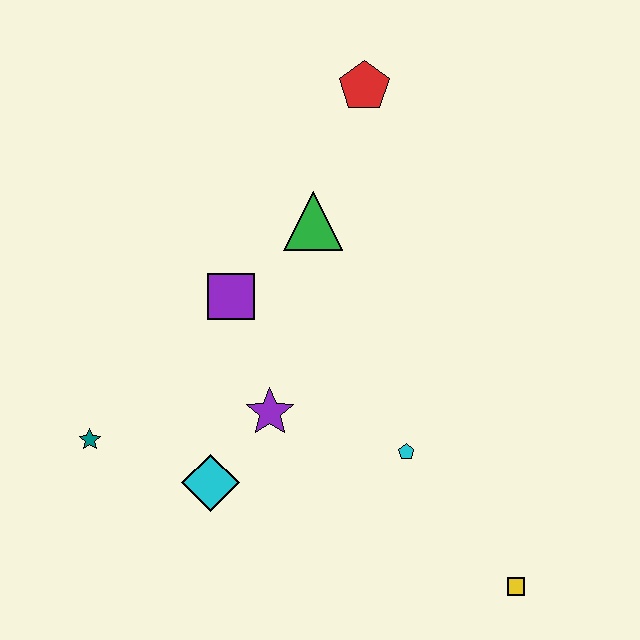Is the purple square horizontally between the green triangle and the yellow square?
No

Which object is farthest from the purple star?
The red pentagon is farthest from the purple star.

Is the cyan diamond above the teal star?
No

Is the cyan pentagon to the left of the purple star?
No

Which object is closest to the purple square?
The green triangle is closest to the purple square.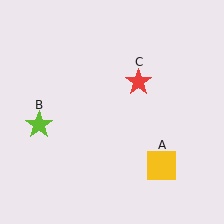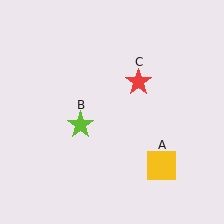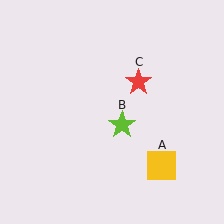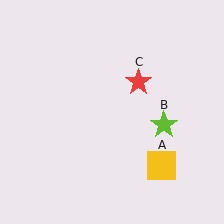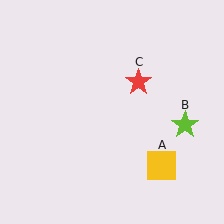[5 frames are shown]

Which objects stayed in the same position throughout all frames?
Yellow square (object A) and red star (object C) remained stationary.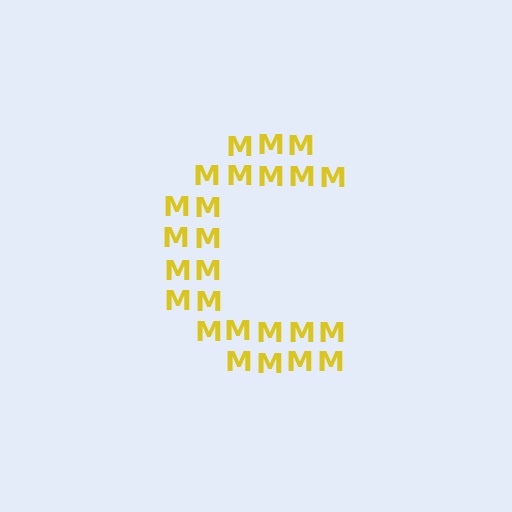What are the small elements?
The small elements are letter M's.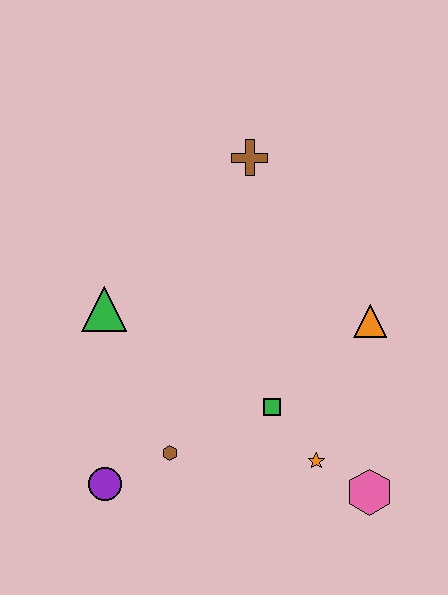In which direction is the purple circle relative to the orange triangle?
The purple circle is to the left of the orange triangle.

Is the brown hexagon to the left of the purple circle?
No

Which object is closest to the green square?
The orange star is closest to the green square.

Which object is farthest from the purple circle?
The brown cross is farthest from the purple circle.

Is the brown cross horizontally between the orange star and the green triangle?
Yes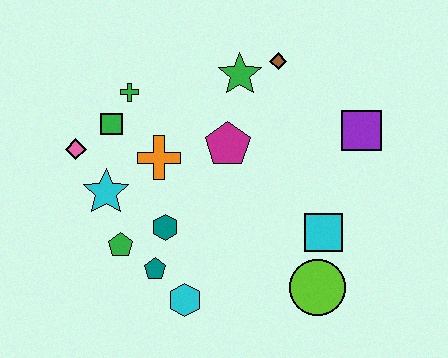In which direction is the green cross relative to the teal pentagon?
The green cross is above the teal pentagon.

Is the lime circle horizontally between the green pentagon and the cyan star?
No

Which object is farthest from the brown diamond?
The cyan hexagon is farthest from the brown diamond.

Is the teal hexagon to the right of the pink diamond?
Yes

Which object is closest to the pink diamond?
The green square is closest to the pink diamond.